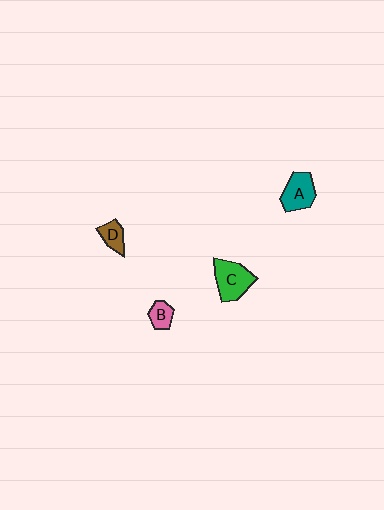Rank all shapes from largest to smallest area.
From largest to smallest: C (green), A (teal), D (brown), B (pink).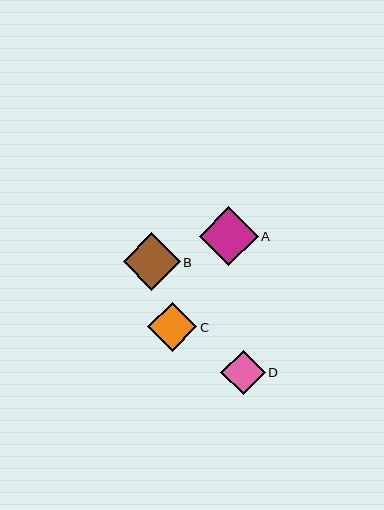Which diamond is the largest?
Diamond A is the largest with a size of approximately 59 pixels.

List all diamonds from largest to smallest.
From largest to smallest: A, B, C, D.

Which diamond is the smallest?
Diamond D is the smallest with a size of approximately 45 pixels.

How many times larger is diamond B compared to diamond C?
Diamond B is approximately 1.2 times the size of diamond C.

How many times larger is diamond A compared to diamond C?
Diamond A is approximately 1.2 times the size of diamond C.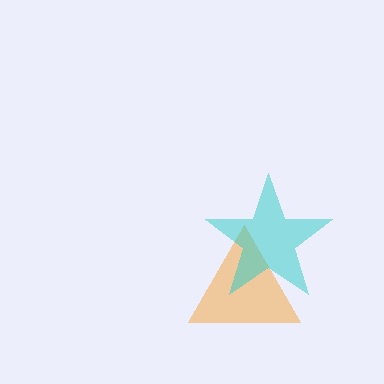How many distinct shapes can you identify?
There are 2 distinct shapes: an orange triangle, a cyan star.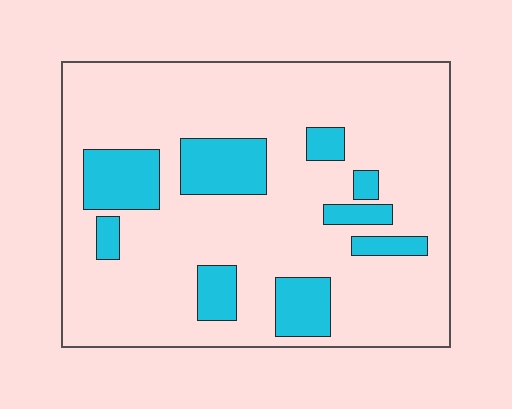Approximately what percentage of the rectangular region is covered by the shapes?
Approximately 20%.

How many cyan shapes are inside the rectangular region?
9.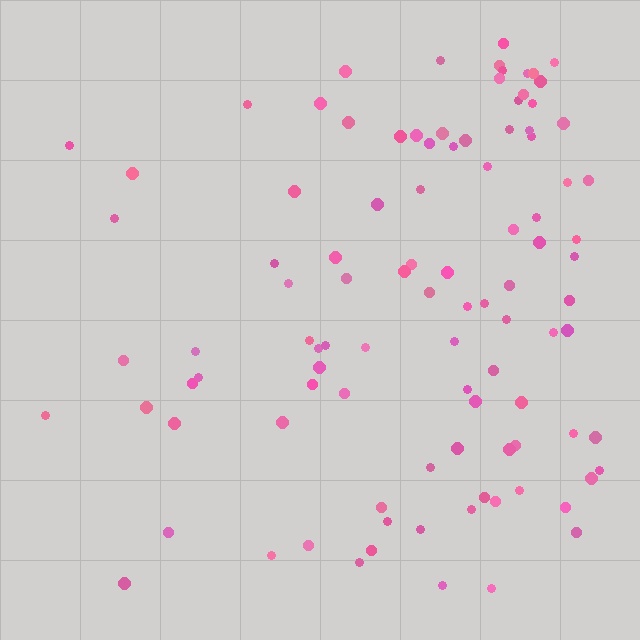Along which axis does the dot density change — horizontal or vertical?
Horizontal.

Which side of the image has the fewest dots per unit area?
The left.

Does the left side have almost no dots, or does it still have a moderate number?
Still a moderate number, just noticeably fewer than the right.